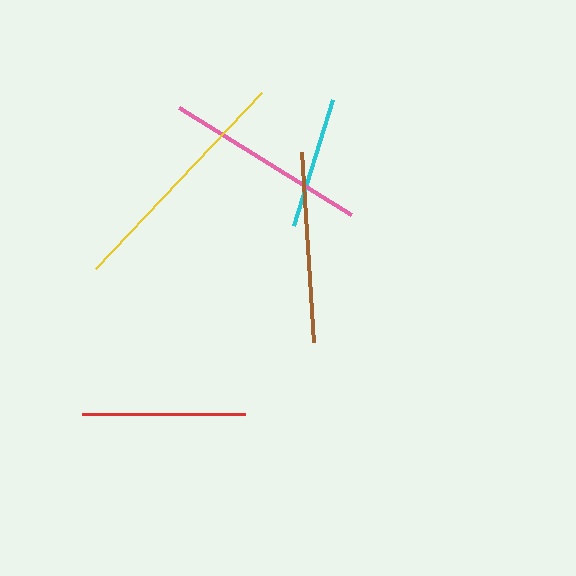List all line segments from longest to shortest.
From longest to shortest: yellow, pink, brown, red, cyan.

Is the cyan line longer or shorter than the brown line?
The brown line is longer than the cyan line.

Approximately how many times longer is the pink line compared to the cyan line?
The pink line is approximately 1.5 times the length of the cyan line.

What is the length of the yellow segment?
The yellow segment is approximately 242 pixels long.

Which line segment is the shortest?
The cyan line is the shortest at approximately 132 pixels.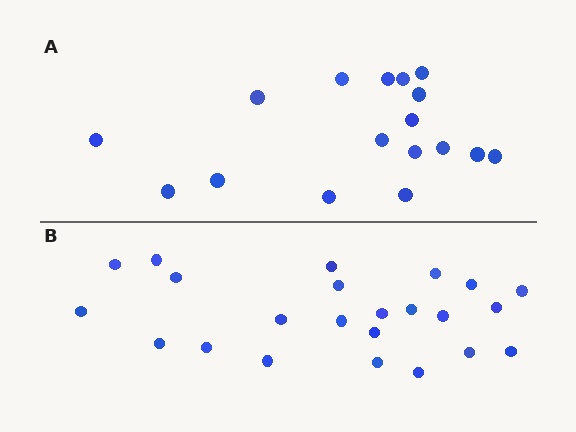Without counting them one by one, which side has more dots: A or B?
Region B (the bottom region) has more dots.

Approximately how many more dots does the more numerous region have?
Region B has about 6 more dots than region A.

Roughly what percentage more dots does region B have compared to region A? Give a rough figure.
About 35% more.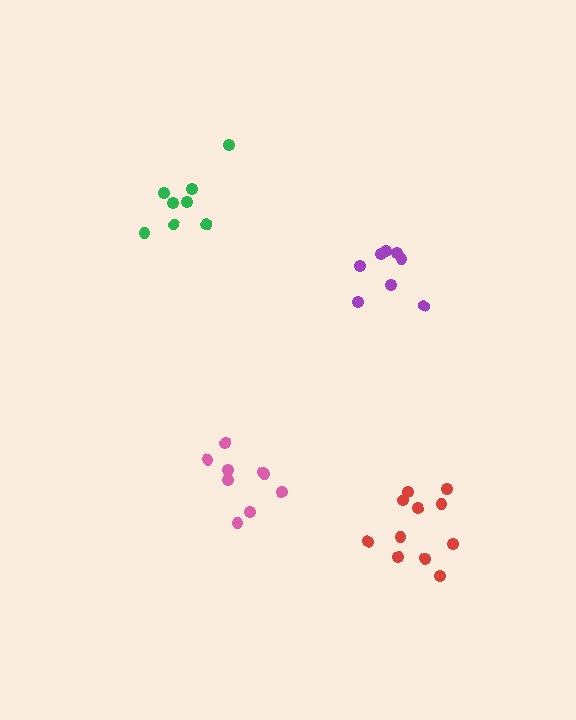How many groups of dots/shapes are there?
There are 4 groups.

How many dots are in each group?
Group 1: 8 dots, Group 2: 8 dots, Group 3: 9 dots, Group 4: 11 dots (36 total).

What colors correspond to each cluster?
The clusters are colored: green, purple, pink, red.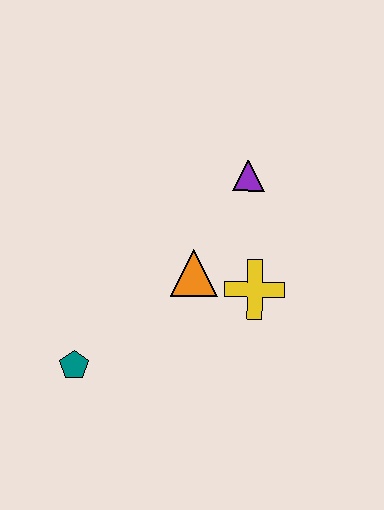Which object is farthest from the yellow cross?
The teal pentagon is farthest from the yellow cross.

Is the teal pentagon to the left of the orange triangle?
Yes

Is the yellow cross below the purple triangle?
Yes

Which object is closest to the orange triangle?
The yellow cross is closest to the orange triangle.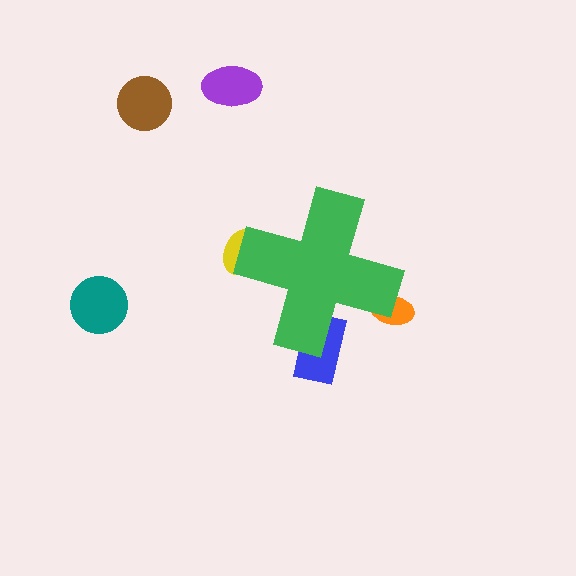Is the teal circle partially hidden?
No, the teal circle is fully visible.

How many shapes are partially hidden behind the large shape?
3 shapes are partially hidden.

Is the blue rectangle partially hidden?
Yes, the blue rectangle is partially hidden behind the green cross.